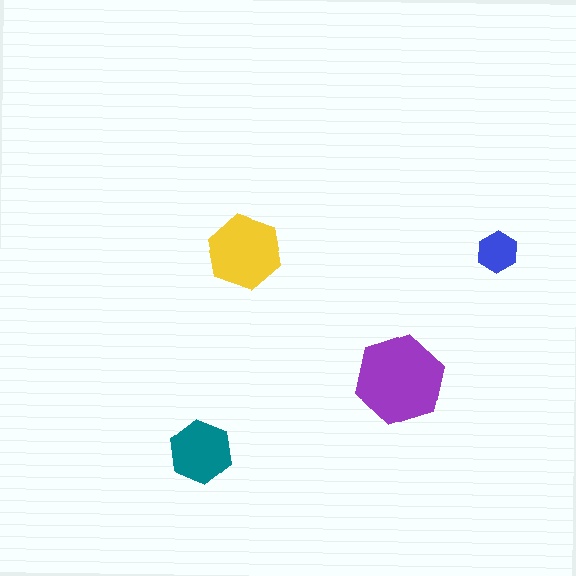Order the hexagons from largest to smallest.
the purple one, the yellow one, the teal one, the blue one.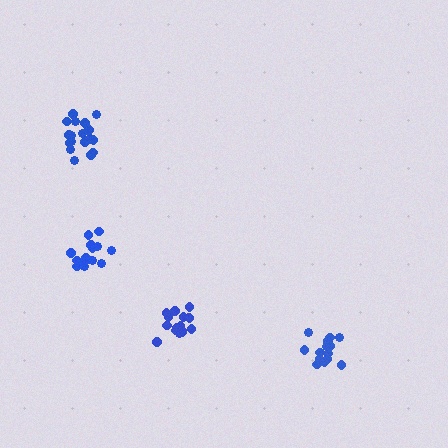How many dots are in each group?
Group 1: 18 dots, Group 2: 17 dots, Group 3: 15 dots, Group 4: 14 dots (64 total).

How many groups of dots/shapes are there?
There are 4 groups.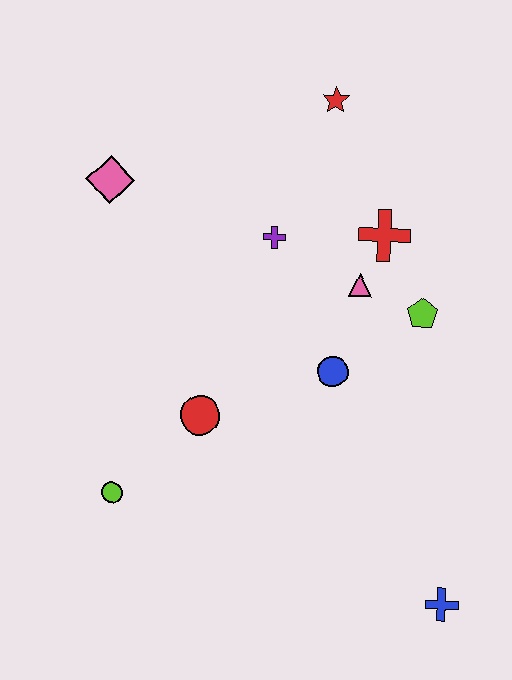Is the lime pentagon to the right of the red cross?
Yes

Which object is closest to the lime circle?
The red circle is closest to the lime circle.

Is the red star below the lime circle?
No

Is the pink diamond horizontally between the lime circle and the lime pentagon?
No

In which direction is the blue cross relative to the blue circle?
The blue cross is below the blue circle.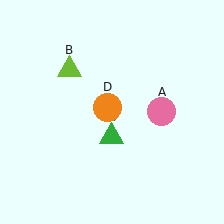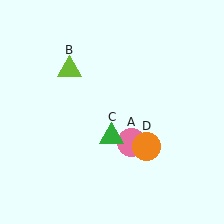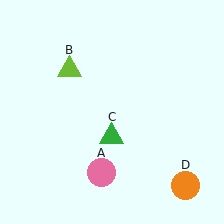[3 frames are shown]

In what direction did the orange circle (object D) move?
The orange circle (object D) moved down and to the right.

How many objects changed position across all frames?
2 objects changed position: pink circle (object A), orange circle (object D).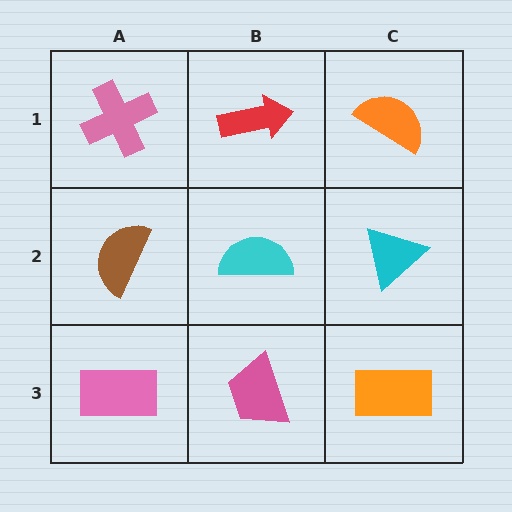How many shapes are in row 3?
3 shapes.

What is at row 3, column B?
A pink trapezoid.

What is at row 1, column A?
A pink cross.